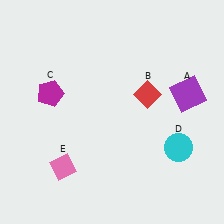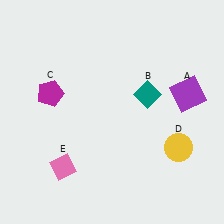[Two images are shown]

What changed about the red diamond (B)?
In Image 1, B is red. In Image 2, it changed to teal.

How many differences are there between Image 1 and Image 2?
There are 2 differences between the two images.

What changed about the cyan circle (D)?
In Image 1, D is cyan. In Image 2, it changed to yellow.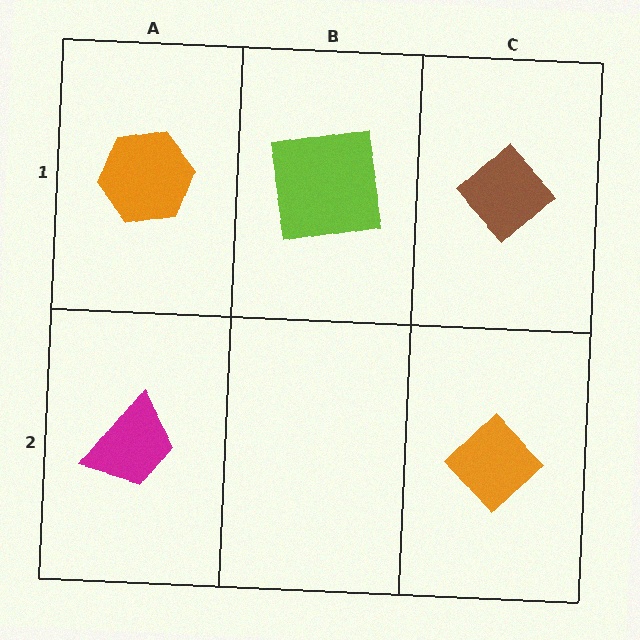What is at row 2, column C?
An orange diamond.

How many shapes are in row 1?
3 shapes.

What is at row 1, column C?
A brown diamond.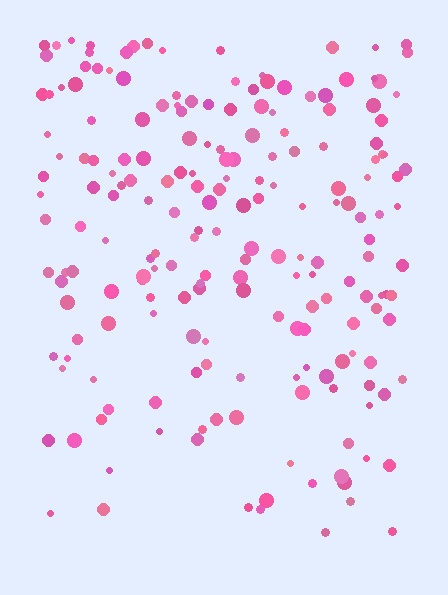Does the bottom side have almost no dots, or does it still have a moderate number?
Still a moderate number, just noticeably fewer than the top.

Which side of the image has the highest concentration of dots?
The top.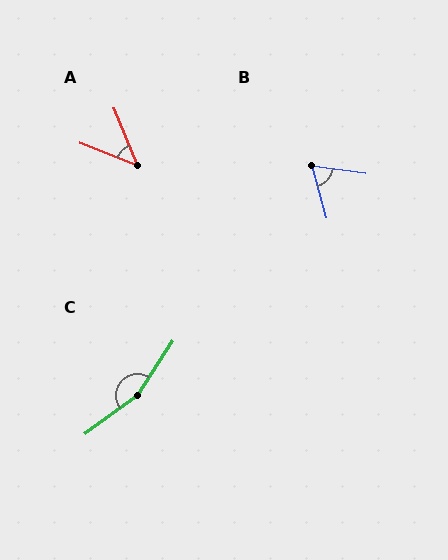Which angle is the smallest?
A, at approximately 46 degrees.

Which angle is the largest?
C, at approximately 159 degrees.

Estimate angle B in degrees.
Approximately 66 degrees.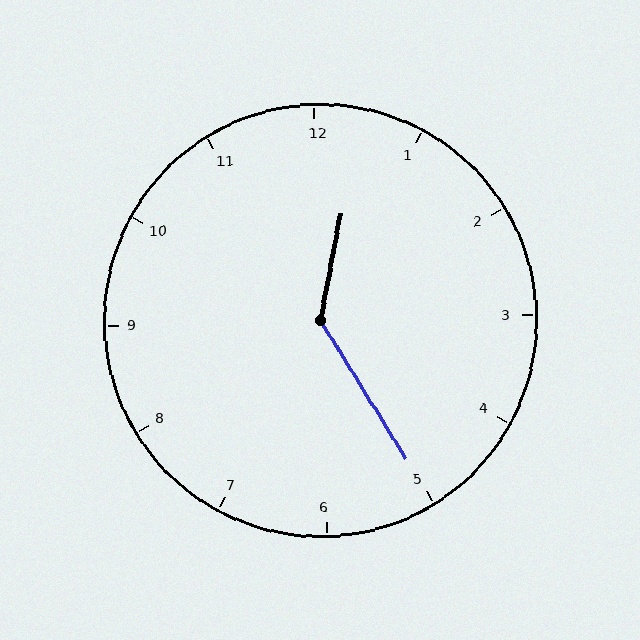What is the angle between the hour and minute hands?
Approximately 138 degrees.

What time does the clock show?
12:25.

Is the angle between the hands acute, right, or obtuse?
It is obtuse.